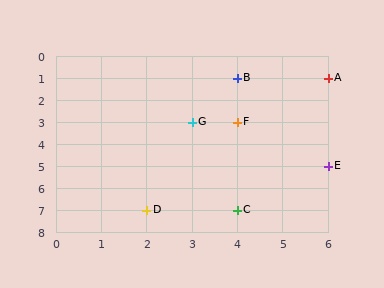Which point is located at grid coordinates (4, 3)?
Point F is at (4, 3).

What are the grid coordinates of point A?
Point A is at grid coordinates (6, 1).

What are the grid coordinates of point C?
Point C is at grid coordinates (4, 7).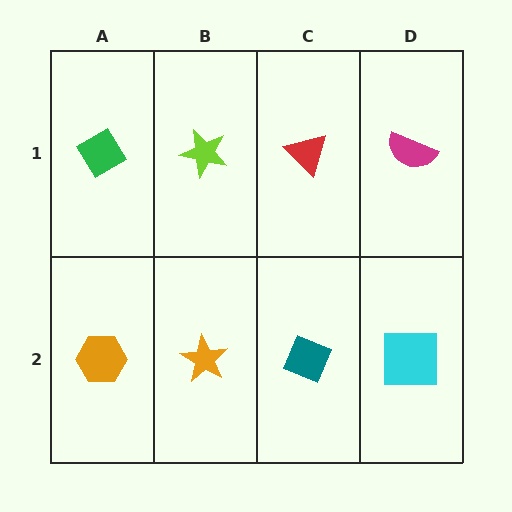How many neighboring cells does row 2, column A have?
2.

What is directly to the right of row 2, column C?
A cyan square.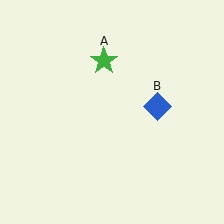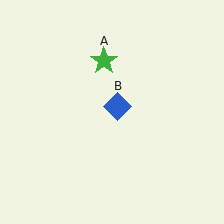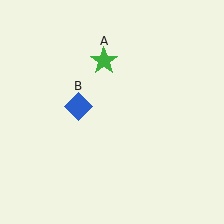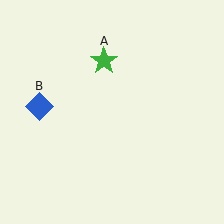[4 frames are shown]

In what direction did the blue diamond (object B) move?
The blue diamond (object B) moved left.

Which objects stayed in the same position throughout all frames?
Green star (object A) remained stationary.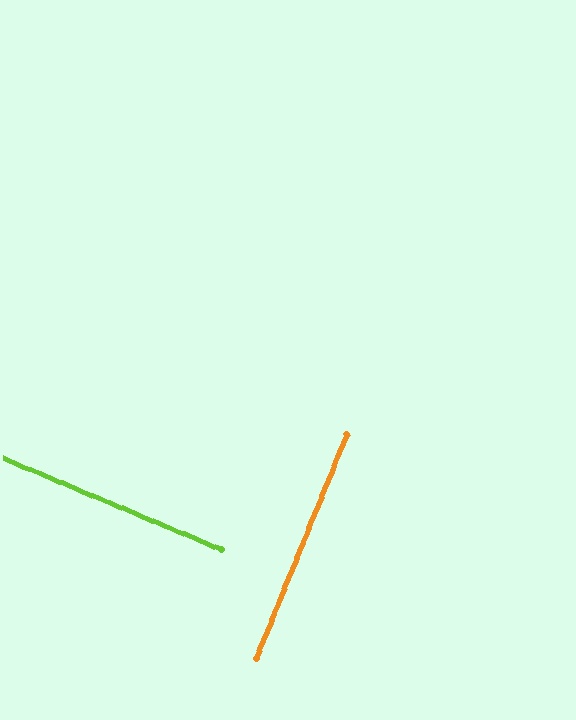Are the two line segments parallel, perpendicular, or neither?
Perpendicular — they meet at approximately 89°.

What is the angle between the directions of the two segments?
Approximately 89 degrees.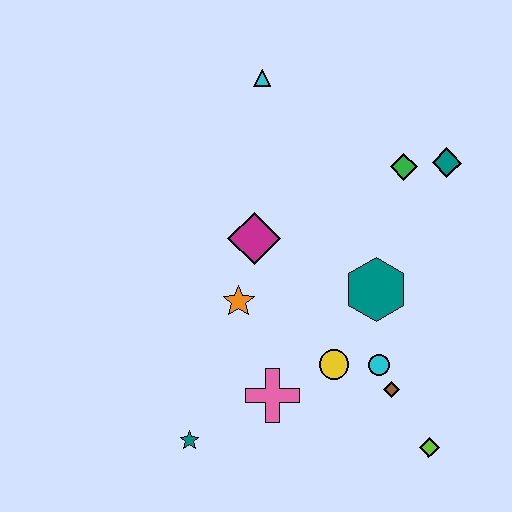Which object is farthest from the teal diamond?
The teal star is farthest from the teal diamond.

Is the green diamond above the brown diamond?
Yes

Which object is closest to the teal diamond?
The green diamond is closest to the teal diamond.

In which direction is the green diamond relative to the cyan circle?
The green diamond is above the cyan circle.